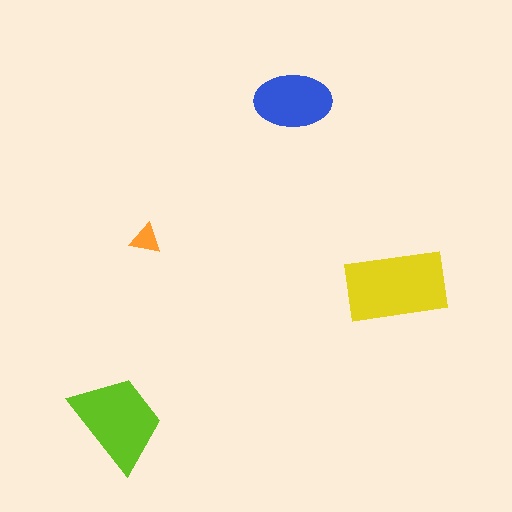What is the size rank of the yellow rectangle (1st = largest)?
1st.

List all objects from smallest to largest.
The orange triangle, the blue ellipse, the lime trapezoid, the yellow rectangle.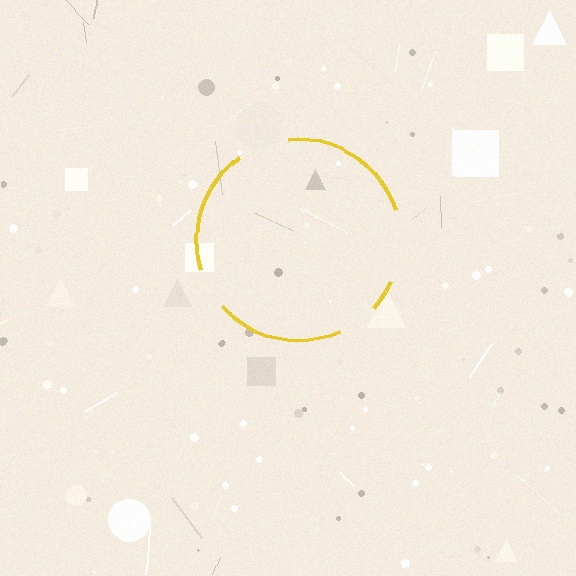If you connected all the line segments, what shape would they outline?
They would outline a circle.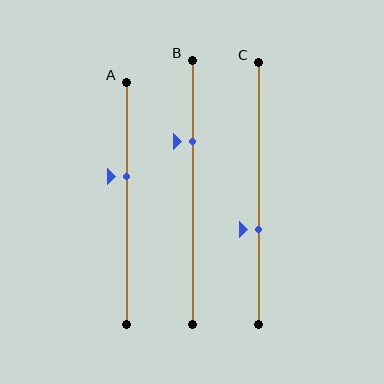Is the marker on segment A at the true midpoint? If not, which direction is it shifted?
No, the marker on segment A is shifted upward by about 11% of the segment length.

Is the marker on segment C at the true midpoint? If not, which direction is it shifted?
No, the marker on segment C is shifted downward by about 14% of the segment length.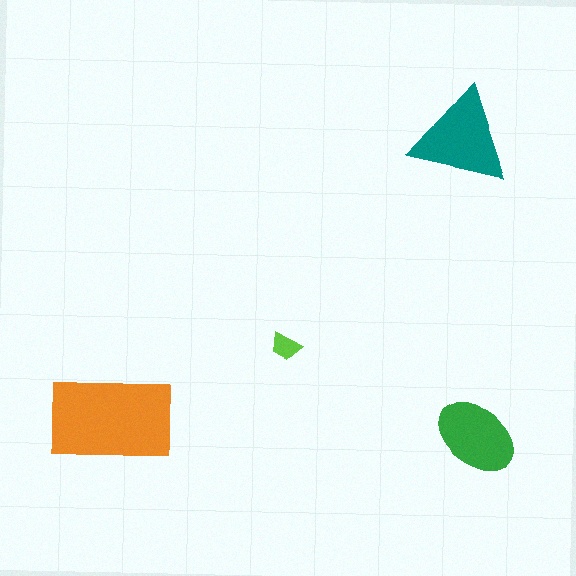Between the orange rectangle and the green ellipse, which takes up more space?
The orange rectangle.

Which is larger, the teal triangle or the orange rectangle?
The orange rectangle.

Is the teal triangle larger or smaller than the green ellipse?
Larger.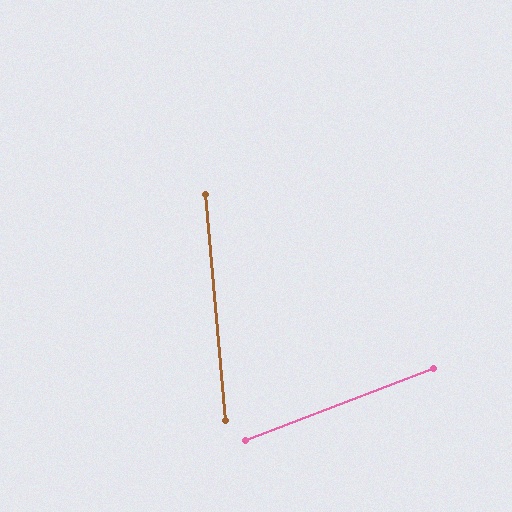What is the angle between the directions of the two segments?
Approximately 74 degrees.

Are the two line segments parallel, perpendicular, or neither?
Neither parallel nor perpendicular — they differ by about 74°.